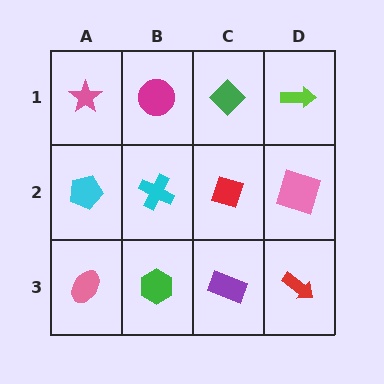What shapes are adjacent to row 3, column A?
A cyan pentagon (row 2, column A), a green hexagon (row 3, column B).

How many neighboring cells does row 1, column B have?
3.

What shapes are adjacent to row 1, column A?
A cyan pentagon (row 2, column A), a magenta circle (row 1, column B).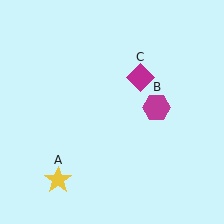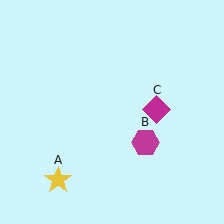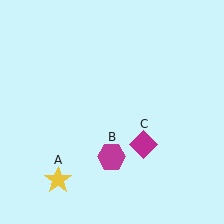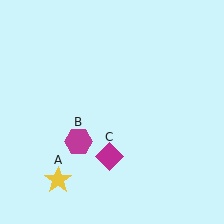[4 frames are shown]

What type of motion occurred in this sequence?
The magenta hexagon (object B), magenta diamond (object C) rotated clockwise around the center of the scene.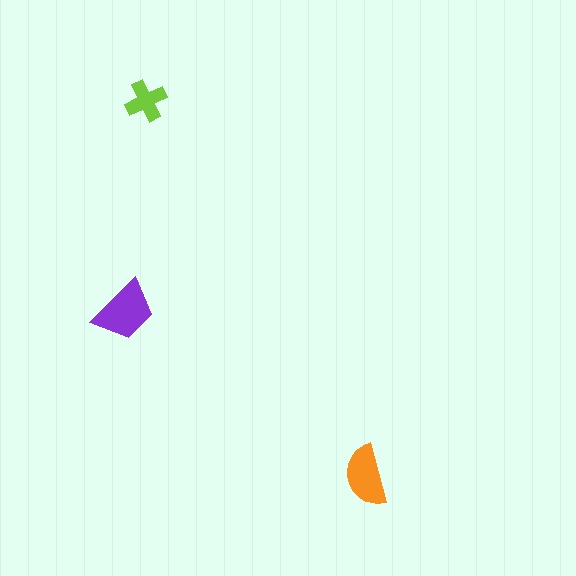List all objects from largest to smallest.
The purple trapezoid, the orange semicircle, the lime cross.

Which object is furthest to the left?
The purple trapezoid is leftmost.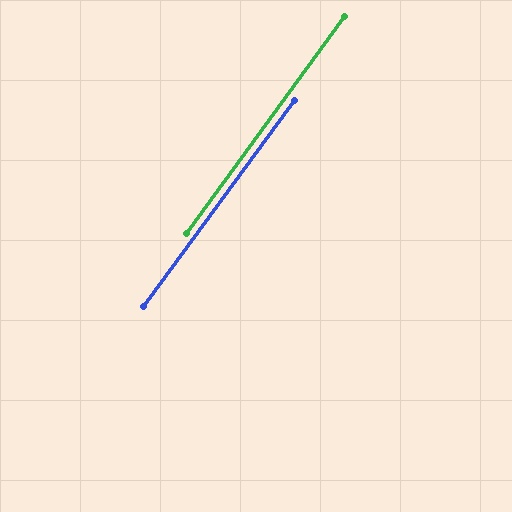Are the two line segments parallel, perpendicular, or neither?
Parallel — their directions differ by only 0.1°.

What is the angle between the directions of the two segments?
Approximately 0 degrees.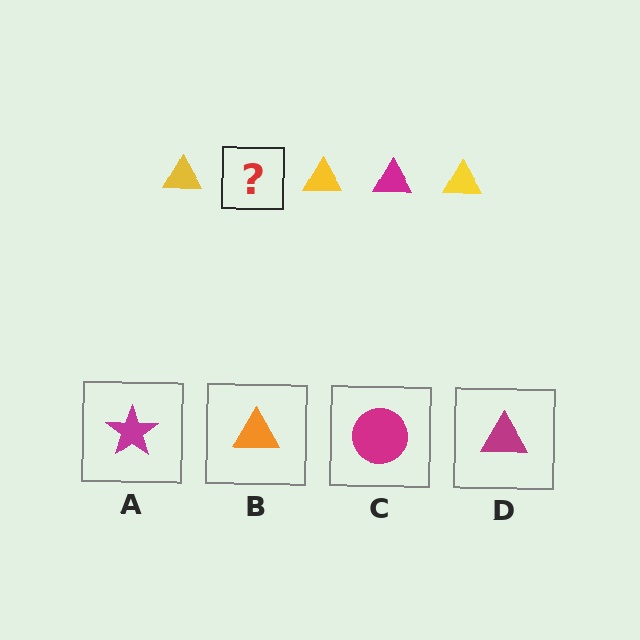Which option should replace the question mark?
Option D.